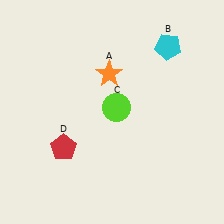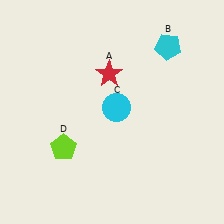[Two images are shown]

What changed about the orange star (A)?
In Image 1, A is orange. In Image 2, it changed to red.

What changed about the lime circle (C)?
In Image 1, C is lime. In Image 2, it changed to cyan.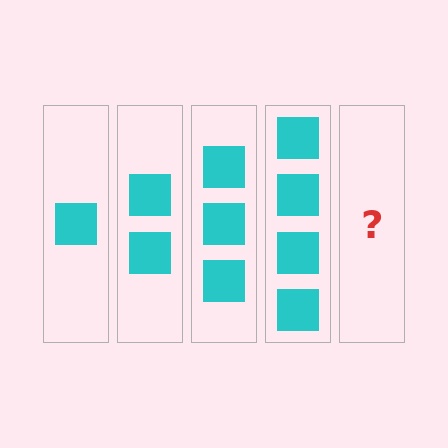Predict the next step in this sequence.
The next step is 5 squares.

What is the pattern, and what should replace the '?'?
The pattern is that each step adds one more square. The '?' should be 5 squares.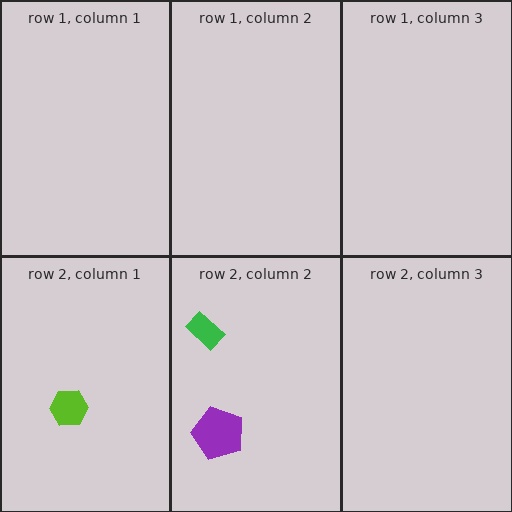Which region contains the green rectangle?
The row 2, column 2 region.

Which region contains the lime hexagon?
The row 2, column 1 region.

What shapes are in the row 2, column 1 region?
The lime hexagon.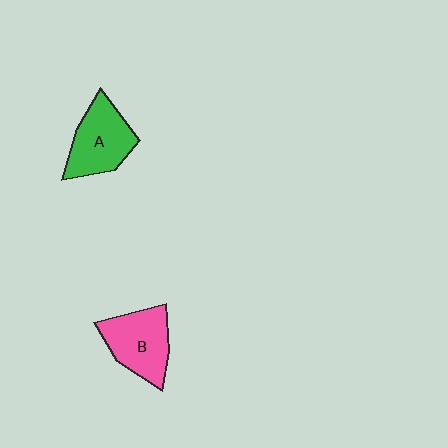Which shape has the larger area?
Shape B (pink).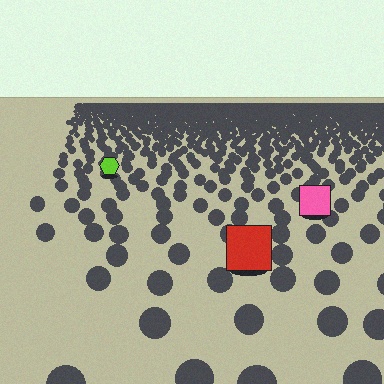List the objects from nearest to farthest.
From nearest to farthest: the red square, the pink square, the lime hexagon.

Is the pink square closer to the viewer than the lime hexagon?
Yes. The pink square is closer — you can tell from the texture gradient: the ground texture is coarser near it.